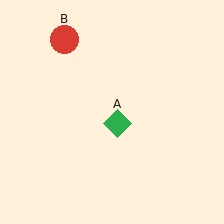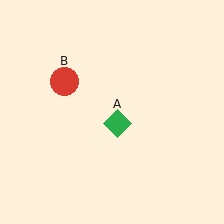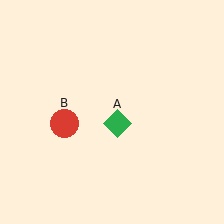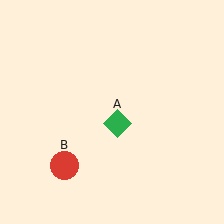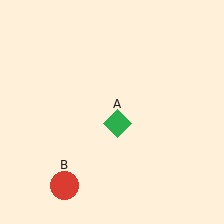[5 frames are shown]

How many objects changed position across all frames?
1 object changed position: red circle (object B).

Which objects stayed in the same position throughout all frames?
Green diamond (object A) remained stationary.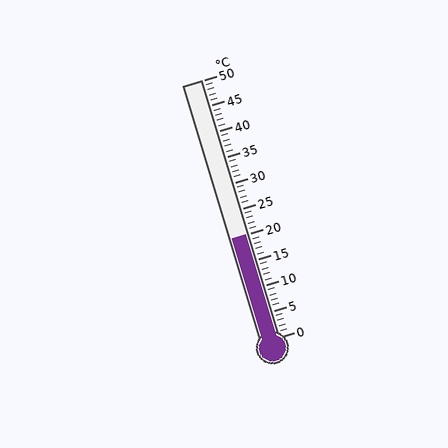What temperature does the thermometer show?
The thermometer shows approximately 20°C.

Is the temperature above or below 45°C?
The temperature is below 45°C.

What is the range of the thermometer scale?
The thermometer scale ranges from 0°C to 50°C.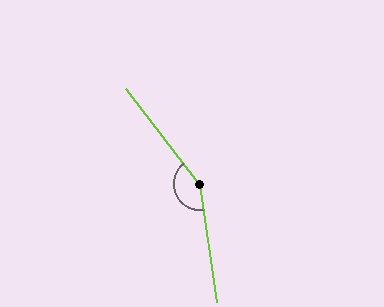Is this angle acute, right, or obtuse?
It is obtuse.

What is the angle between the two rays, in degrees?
Approximately 151 degrees.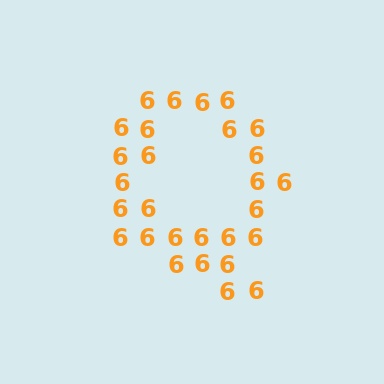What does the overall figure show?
The overall figure shows the letter Q.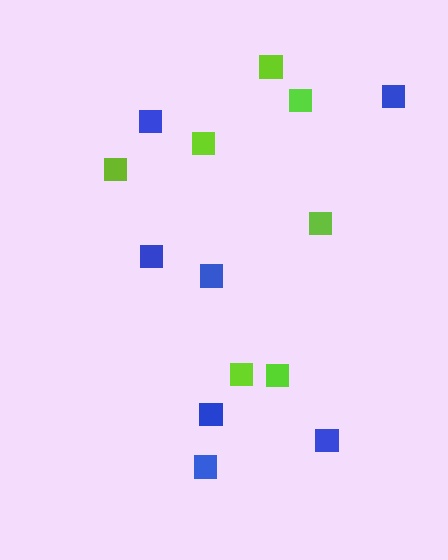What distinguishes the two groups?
There are 2 groups: one group of blue squares (7) and one group of lime squares (7).